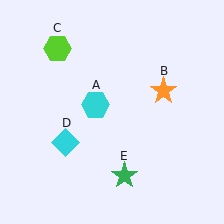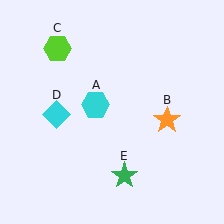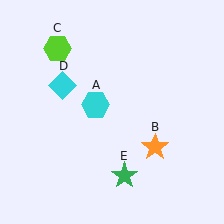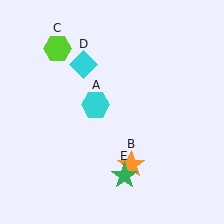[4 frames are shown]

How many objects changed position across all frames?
2 objects changed position: orange star (object B), cyan diamond (object D).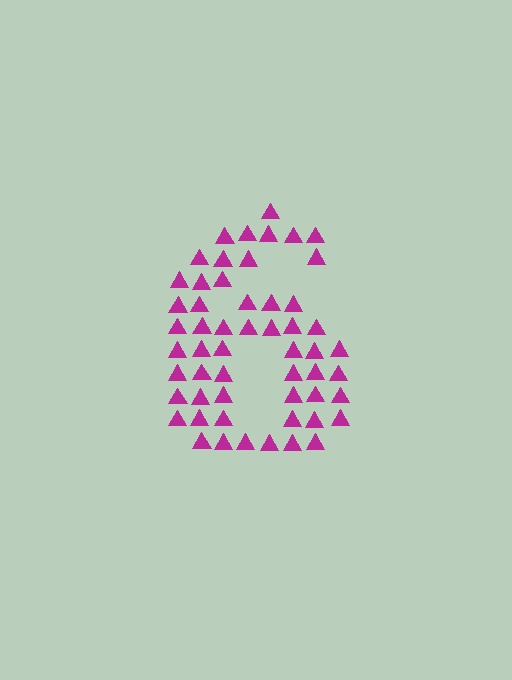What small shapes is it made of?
It is made of small triangles.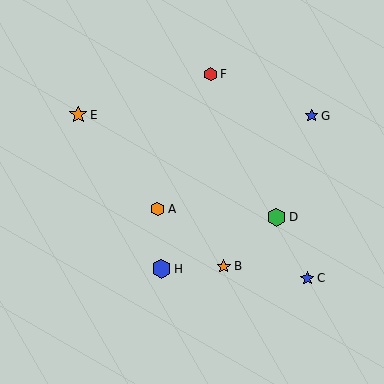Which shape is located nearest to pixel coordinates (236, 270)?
The orange star (labeled B) at (224, 267) is nearest to that location.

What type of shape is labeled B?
Shape B is an orange star.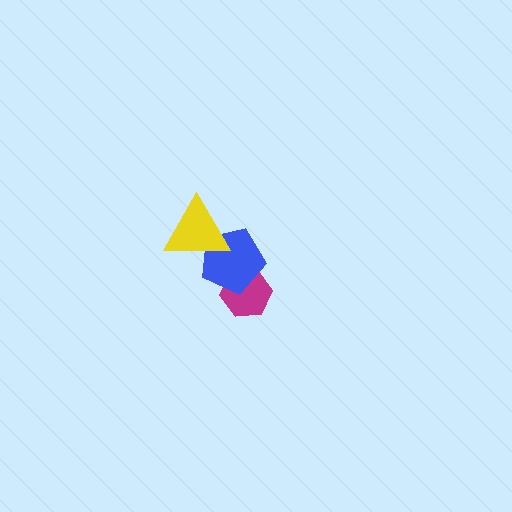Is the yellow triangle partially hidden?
No, no other shape covers it.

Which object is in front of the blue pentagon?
The yellow triangle is in front of the blue pentagon.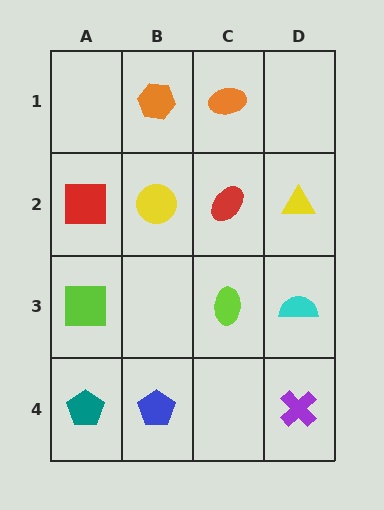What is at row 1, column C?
An orange ellipse.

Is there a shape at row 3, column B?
No, that cell is empty.